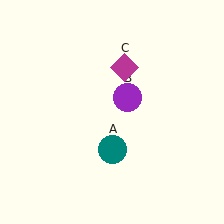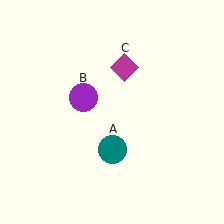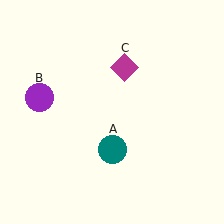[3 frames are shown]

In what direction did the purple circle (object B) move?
The purple circle (object B) moved left.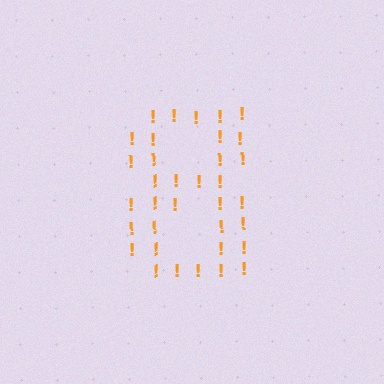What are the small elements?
The small elements are exclamation marks.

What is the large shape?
The large shape is the digit 8.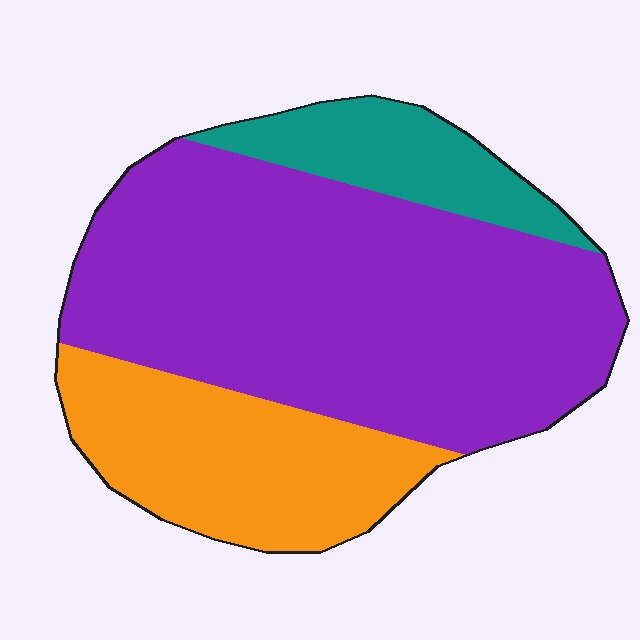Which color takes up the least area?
Teal, at roughly 15%.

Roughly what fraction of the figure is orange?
Orange takes up about one quarter (1/4) of the figure.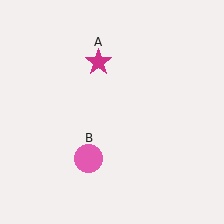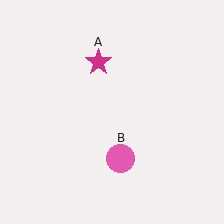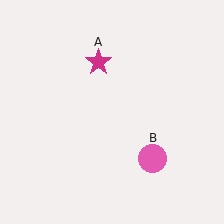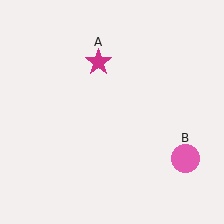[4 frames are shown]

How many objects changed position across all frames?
1 object changed position: pink circle (object B).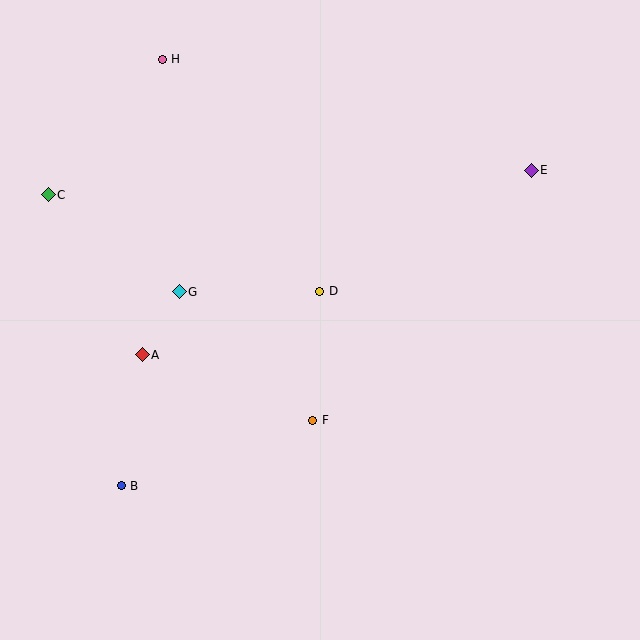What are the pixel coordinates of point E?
Point E is at (531, 170).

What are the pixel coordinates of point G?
Point G is at (179, 292).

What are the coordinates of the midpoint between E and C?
The midpoint between E and C is at (290, 183).